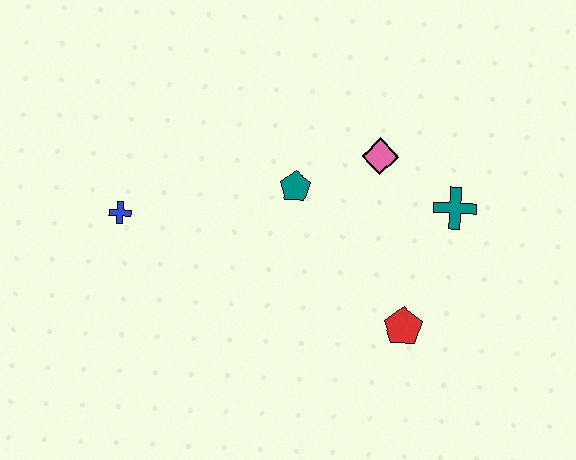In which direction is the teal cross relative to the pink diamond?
The teal cross is to the right of the pink diamond.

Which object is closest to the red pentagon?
The teal cross is closest to the red pentagon.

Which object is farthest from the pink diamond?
The blue cross is farthest from the pink diamond.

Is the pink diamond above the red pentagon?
Yes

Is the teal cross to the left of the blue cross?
No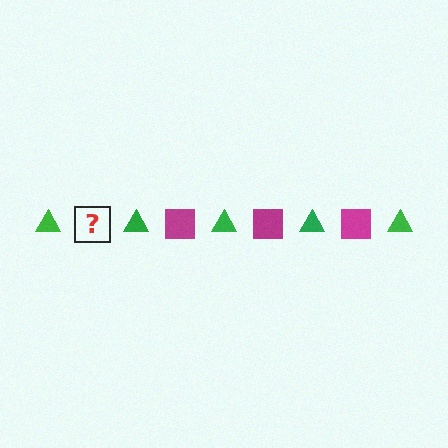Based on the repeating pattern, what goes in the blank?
The blank should be a magenta square.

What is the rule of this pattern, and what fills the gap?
The rule is that the pattern alternates between green triangle and magenta square. The gap should be filled with a magenta square.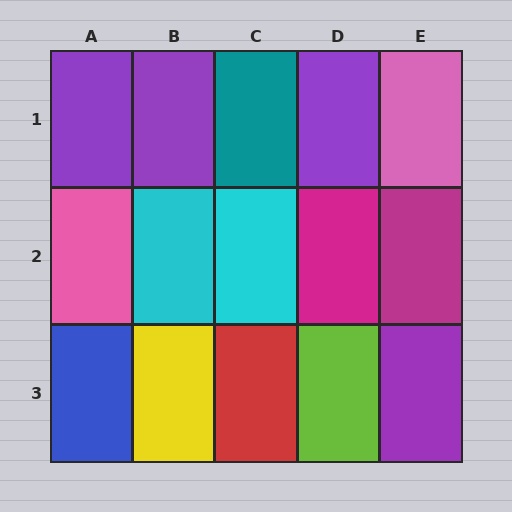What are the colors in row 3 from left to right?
Blue, yellow, red, lime, purple.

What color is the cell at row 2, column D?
Magenta.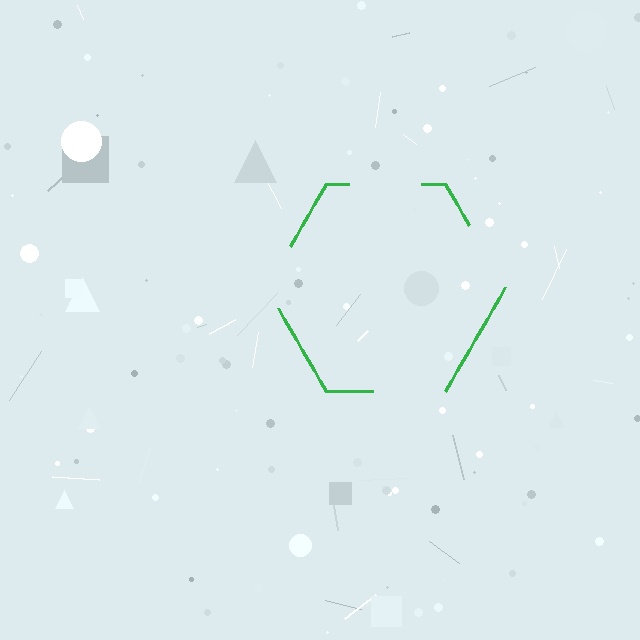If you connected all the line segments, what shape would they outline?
They would outline a hexagon.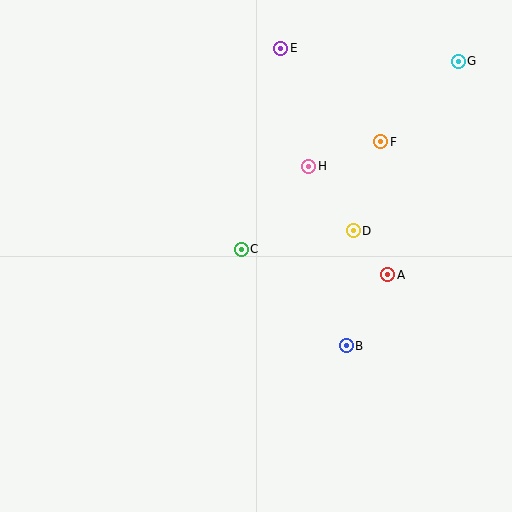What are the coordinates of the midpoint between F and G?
The midpoint between F and G is at (419, 102).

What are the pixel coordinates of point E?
Point E is at (281, 48).